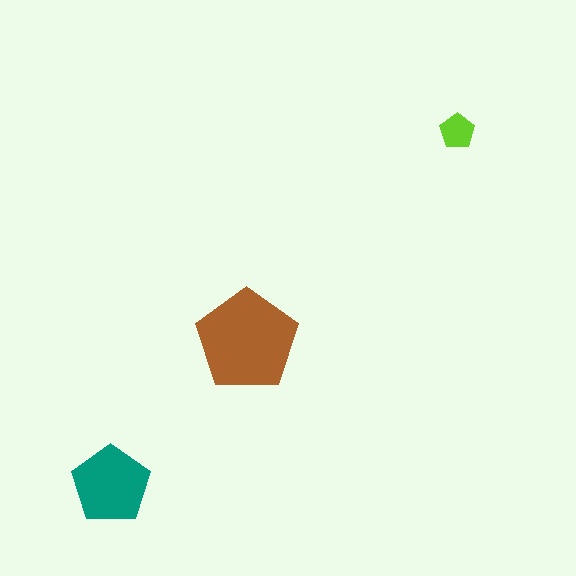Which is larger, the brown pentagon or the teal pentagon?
The brown one.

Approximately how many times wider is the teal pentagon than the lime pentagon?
About 2.5 times wider.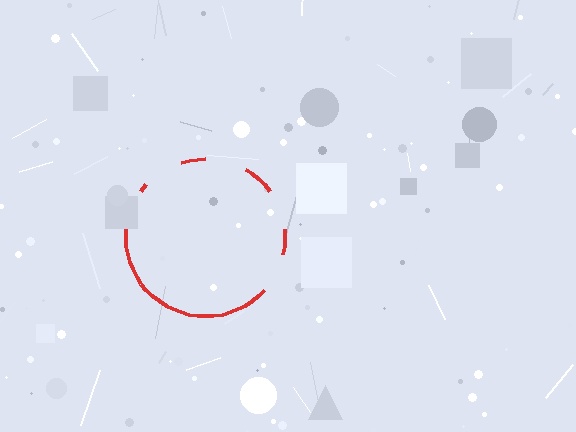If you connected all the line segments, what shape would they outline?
They would outline a circle.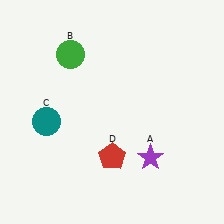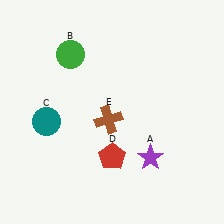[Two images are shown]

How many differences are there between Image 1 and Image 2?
There is 1 difference between the two images.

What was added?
A brown cross (E) was added in Image 2.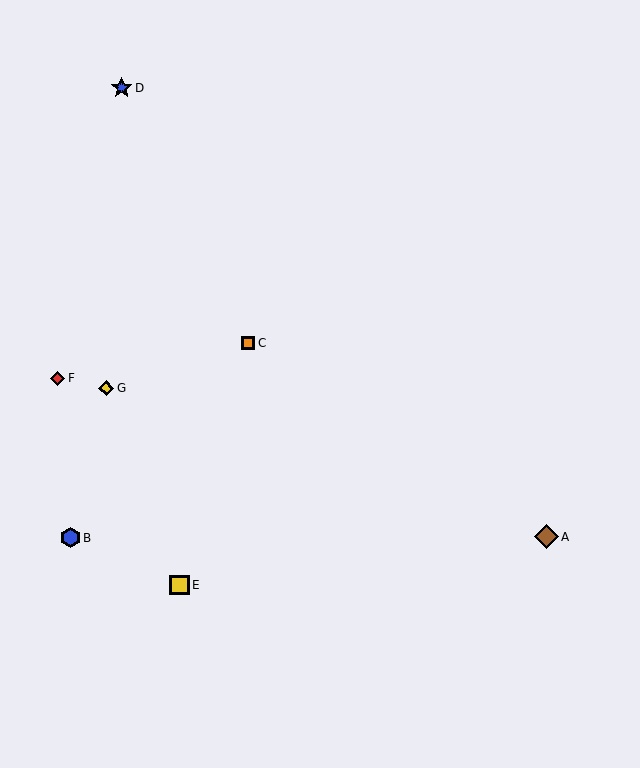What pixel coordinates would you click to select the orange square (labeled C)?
Click at (248, 343) to select the orange square C.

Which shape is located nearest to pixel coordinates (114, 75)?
The blue star (labeled D) at (122, 88) is nearest to that location.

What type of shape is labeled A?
Shape A is a brown diamond.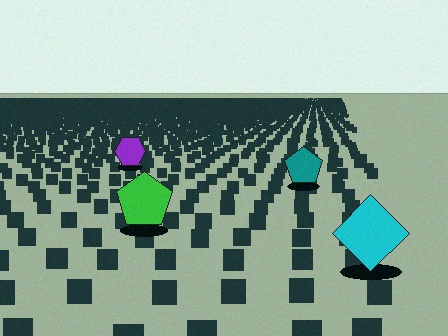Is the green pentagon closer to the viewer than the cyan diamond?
No. The cyan diamond is closer — you can tell from the texture gradient: the ground texture is coarser near it.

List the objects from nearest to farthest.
From nearest to farthest: the cyan diamond, the green pentagon, the teal pentagon, the purple hexagon.